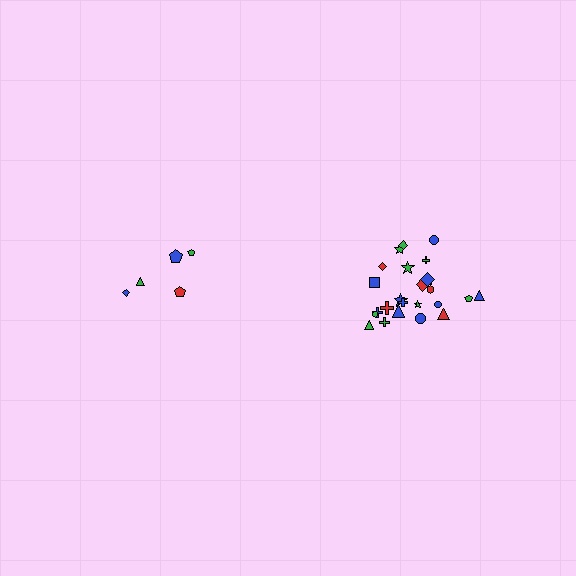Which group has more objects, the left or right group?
The right group.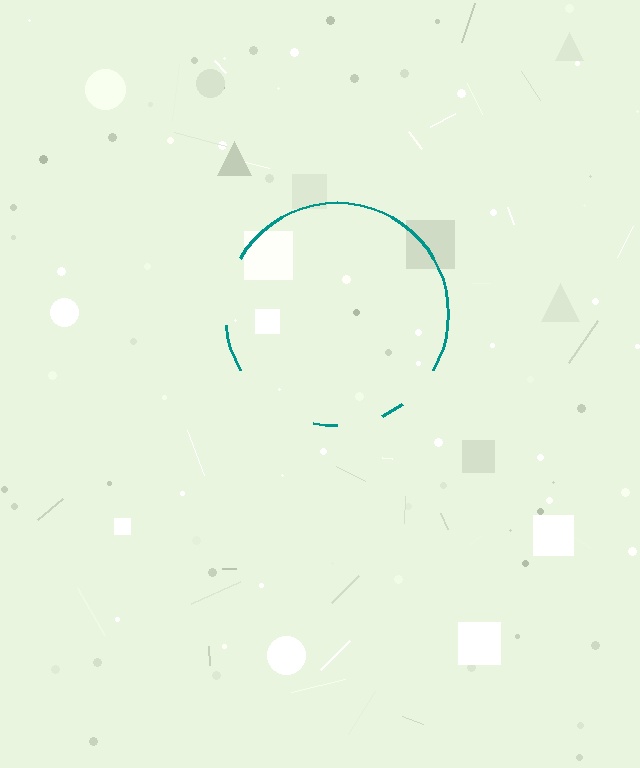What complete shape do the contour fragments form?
The contour fragments form a circle.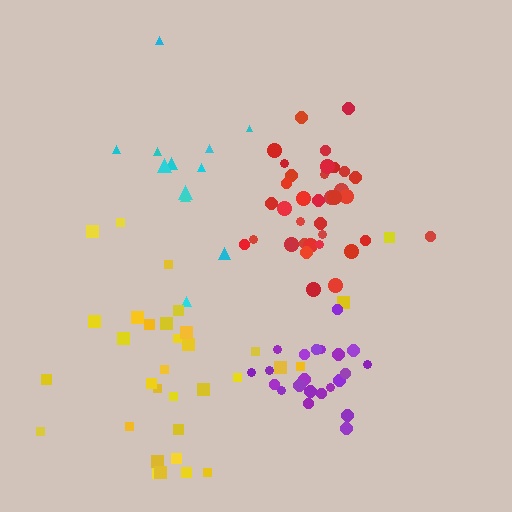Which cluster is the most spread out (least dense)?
Cyan.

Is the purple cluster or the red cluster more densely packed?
Purple.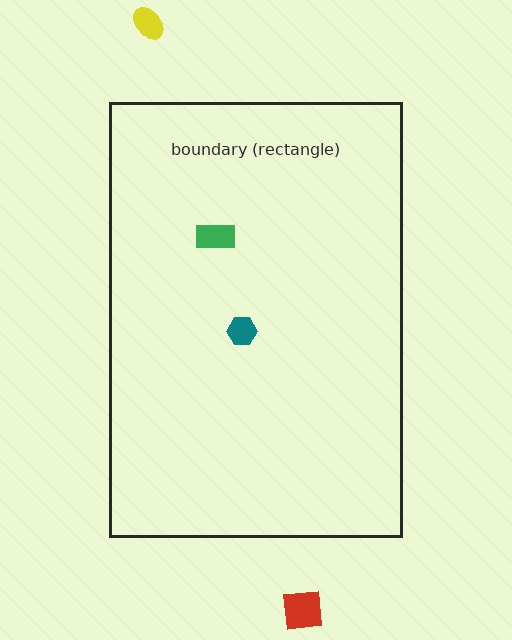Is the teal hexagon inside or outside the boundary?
Inside.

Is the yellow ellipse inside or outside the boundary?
Outside.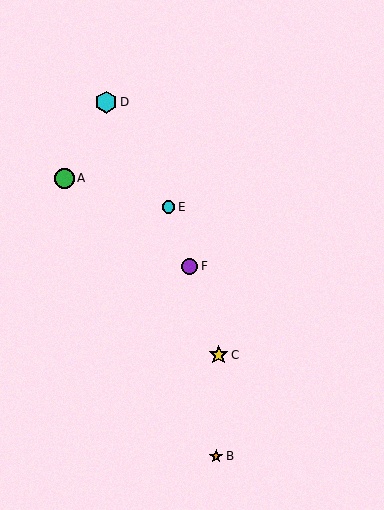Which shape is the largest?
The cyan hexagon (labeled D) is the largest.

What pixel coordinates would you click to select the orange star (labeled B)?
Click at (216, 456) to select the orange star B.